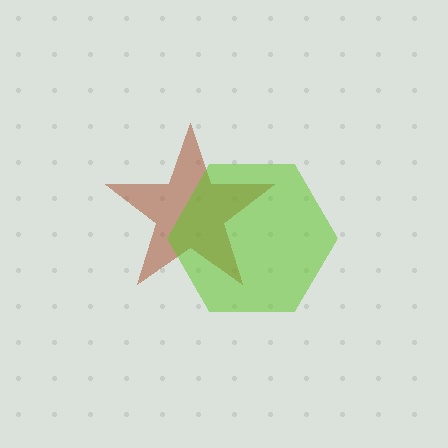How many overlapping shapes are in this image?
There are 2 overlapping shapes in the image.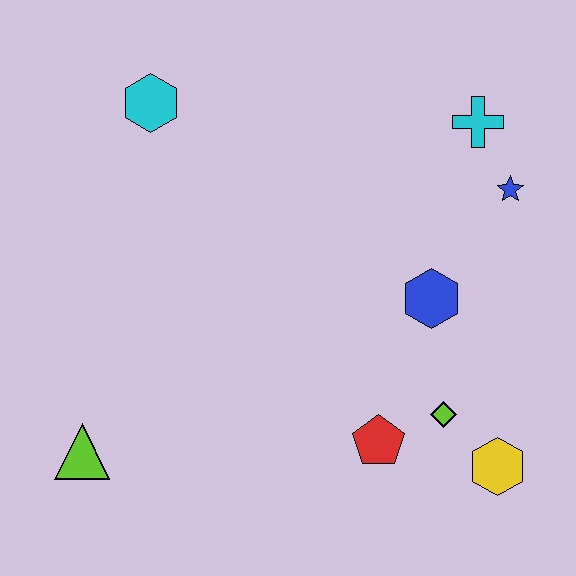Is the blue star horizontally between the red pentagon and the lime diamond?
No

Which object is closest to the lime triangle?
The red pentagon is closest to the lime triangle.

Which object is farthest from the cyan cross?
The lime triangle is farthest from the cyan cross.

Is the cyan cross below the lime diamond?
No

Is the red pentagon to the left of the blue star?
Yes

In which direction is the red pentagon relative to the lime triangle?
The red pentagon is to the right of the lime triangle.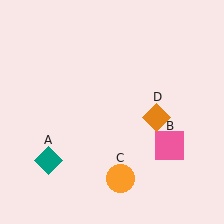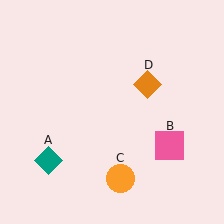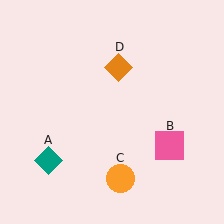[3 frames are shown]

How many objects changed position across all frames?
1 object changed position: orange diamond (object D).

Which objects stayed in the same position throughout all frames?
Teal diamond (object A) and pink square (object B) and orange circle (object C) remained stationary.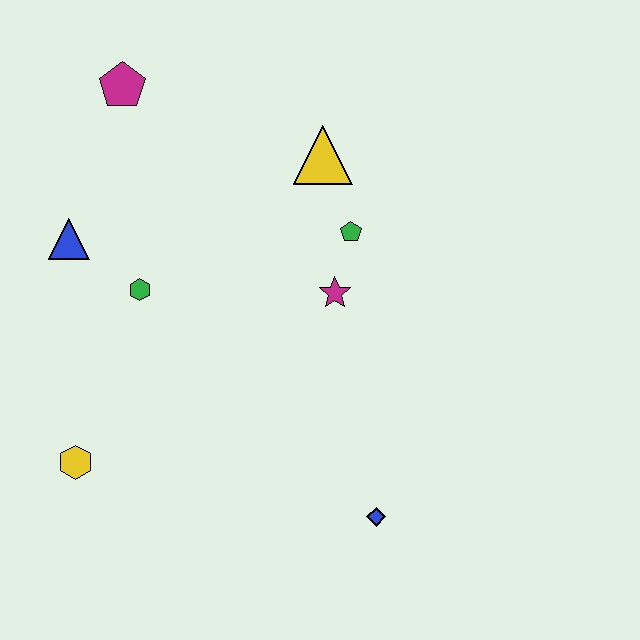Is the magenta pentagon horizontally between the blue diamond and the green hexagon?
No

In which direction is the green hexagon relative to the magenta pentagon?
The green hexagon is below the magenta pentagon.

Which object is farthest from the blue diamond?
The magenta pentagon is farthest from the blue diamond.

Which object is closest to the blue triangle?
The green hexagon is closest to the blue triangle.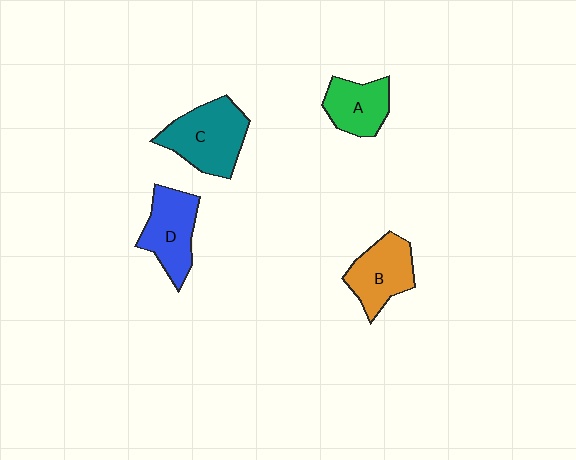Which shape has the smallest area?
Shape A (green).